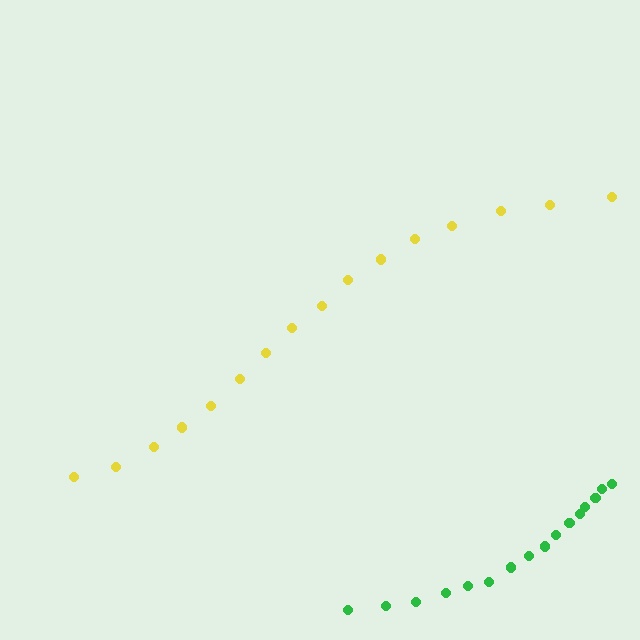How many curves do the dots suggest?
There are 2 distinct paths.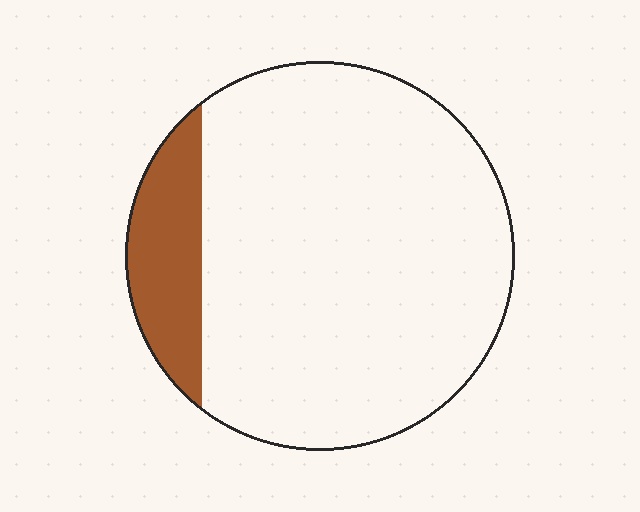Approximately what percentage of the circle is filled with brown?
Approximately 15%.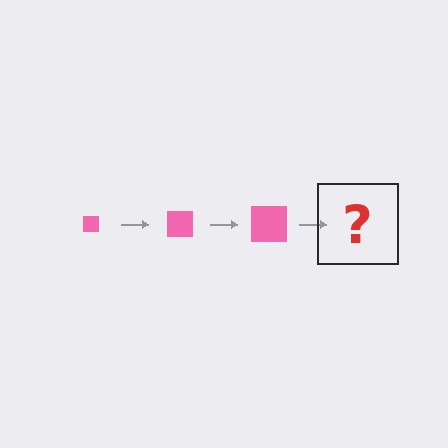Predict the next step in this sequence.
The next step is a pink square, larger than the previous one.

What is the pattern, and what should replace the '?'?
The pattern is that the square gets progressively larger each step. The '?' should be a pink square, larger than the previous one.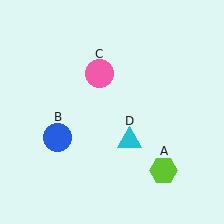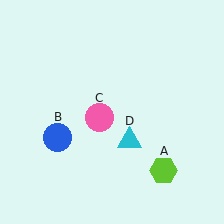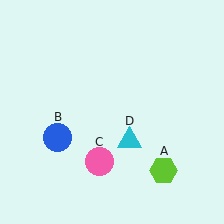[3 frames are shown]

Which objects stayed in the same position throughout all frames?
Lime hexagon (object A) and blue circle (object B) and cyan triangle (object D) remained stationary.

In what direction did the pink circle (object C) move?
The pink circle (object C) moved down.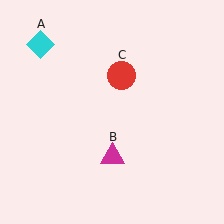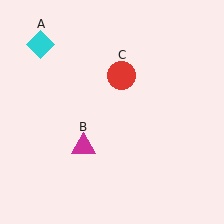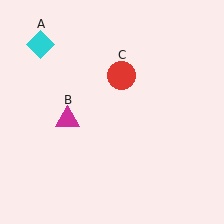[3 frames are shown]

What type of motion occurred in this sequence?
The magenta triangle (object B) rotated clockwise around the center of the scene.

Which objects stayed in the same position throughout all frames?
Cyan diamond (object A) and red circle (object C) remained stationary.